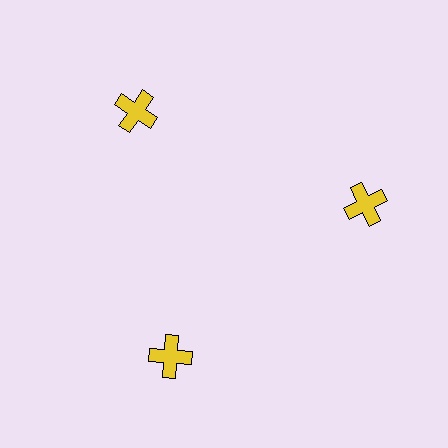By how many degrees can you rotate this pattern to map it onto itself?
The pattern maps onto itself every 120 degrees of rotation.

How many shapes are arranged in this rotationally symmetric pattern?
There are 3 shapes, arranged in 3 groups of 1.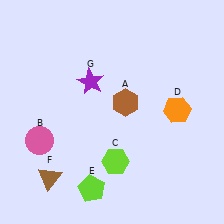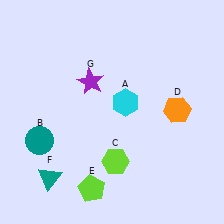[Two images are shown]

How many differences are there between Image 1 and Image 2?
There are 3 differences between the two images.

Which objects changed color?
A changed from brown to cyan. B changed from pink to teal. F changed from brown to teal.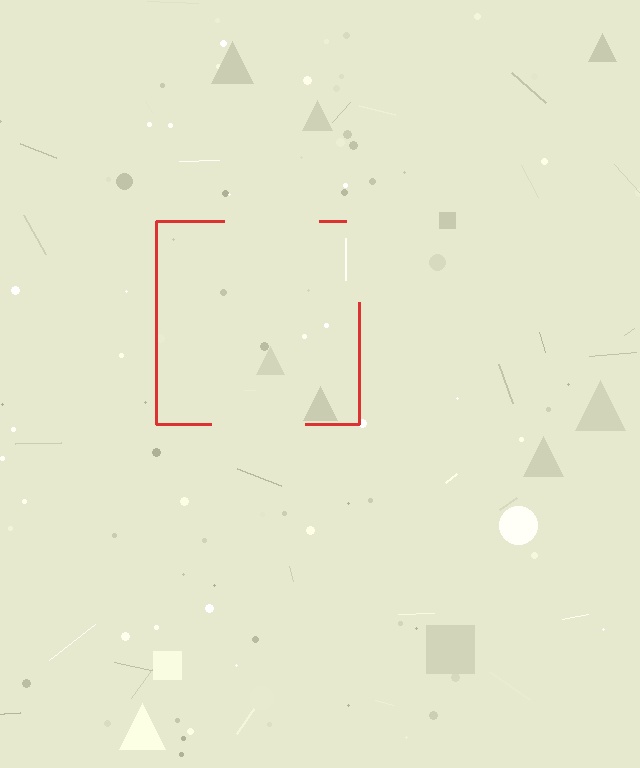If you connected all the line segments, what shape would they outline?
They would outline a square.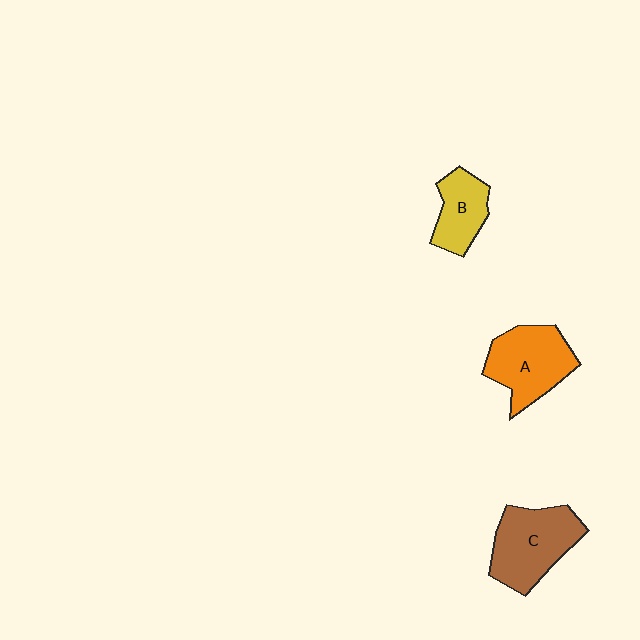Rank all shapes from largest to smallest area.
From largest to smallest: C (brown), A (orange), B (yellow).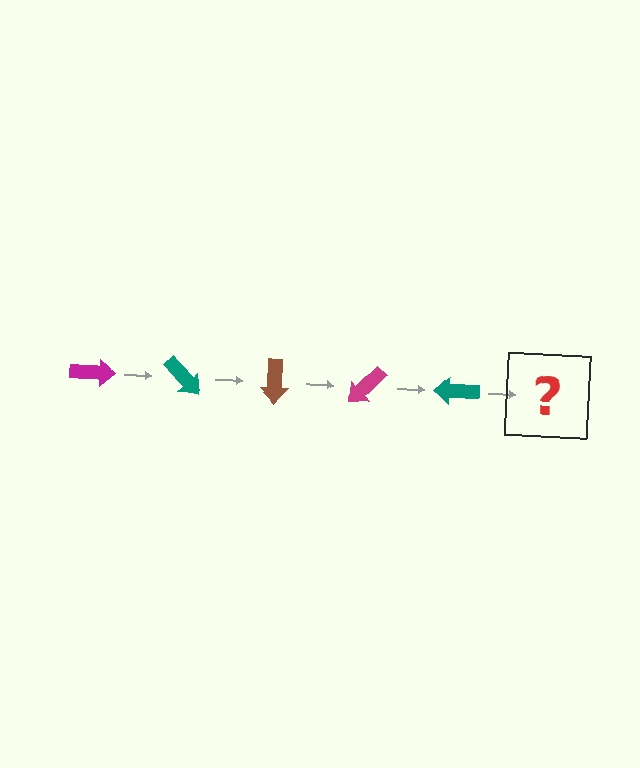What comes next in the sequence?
The next element should be a brown arrow, rotated 225 degrees from the start.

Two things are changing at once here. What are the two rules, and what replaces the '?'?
The two rules are that it rotates 45 degrees each step and the color cycles through magenta, teal, and brown. The '?' should be a brown arrow, rotated 225 degrees from the start.